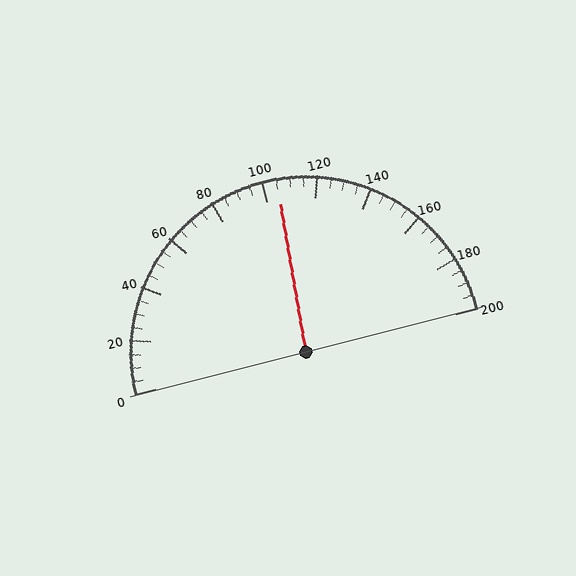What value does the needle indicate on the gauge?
The needle indicates approximately 105.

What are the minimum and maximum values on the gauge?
The gauge ranges from 0 to 200.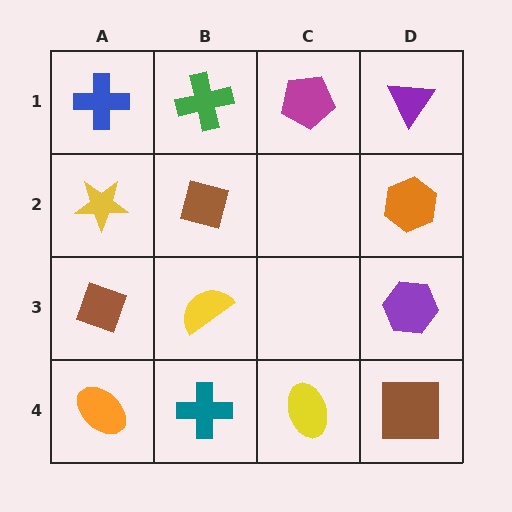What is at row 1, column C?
A magenta pentagon.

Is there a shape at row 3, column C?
No, that cell is empty.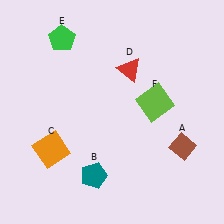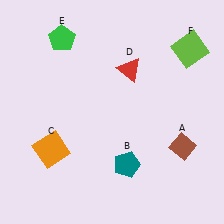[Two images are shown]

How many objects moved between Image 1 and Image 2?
2 objects moved between the two images.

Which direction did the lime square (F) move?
The lime square (F) moved up.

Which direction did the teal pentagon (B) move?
The teal pentagon (B) moved right.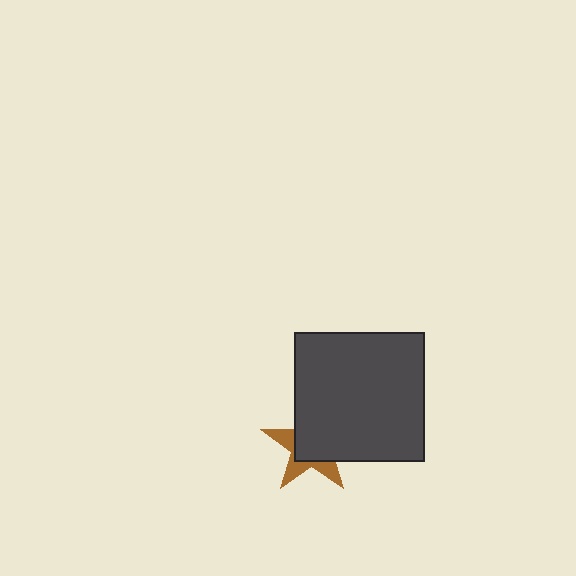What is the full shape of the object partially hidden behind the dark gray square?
The partially hidden object is a brown star.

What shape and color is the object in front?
The object in front is a dark gray square.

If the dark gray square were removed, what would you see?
You would see the complete brown star.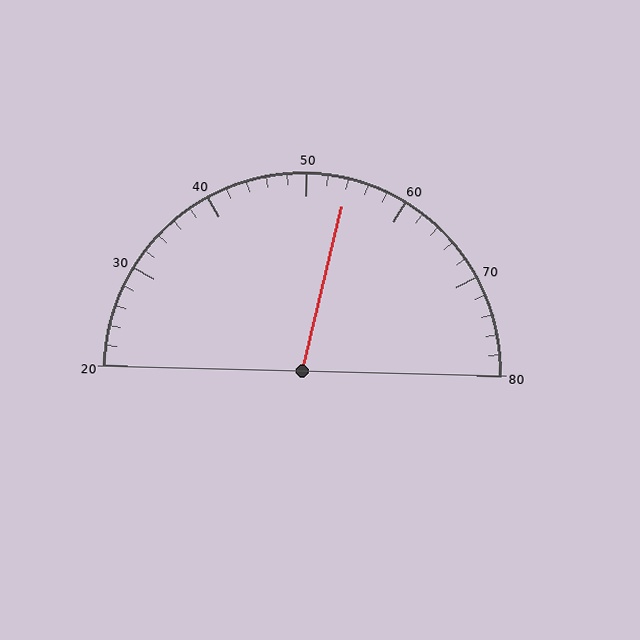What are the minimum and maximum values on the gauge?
The gauge ranges from 20 to 80.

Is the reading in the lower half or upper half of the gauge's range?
The reading is in the upper half of the range (20 to 80).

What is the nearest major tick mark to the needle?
The nearest major tick mark is 50.